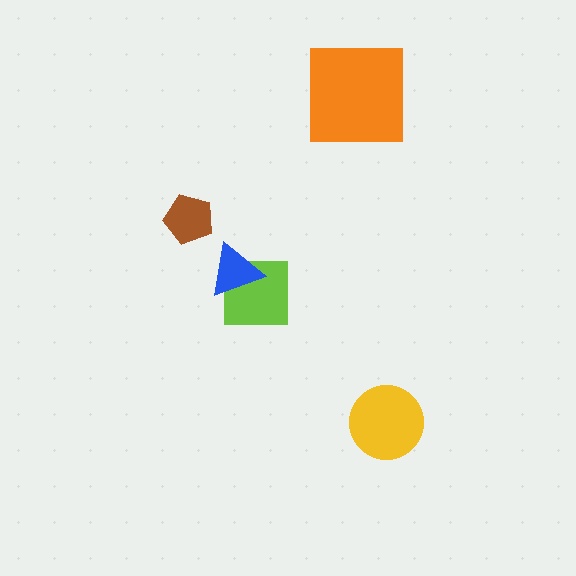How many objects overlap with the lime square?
1 object overlaps with the lime square.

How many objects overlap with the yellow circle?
0 objects overlap with the yellow circle.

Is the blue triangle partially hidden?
No, no other shape covers it.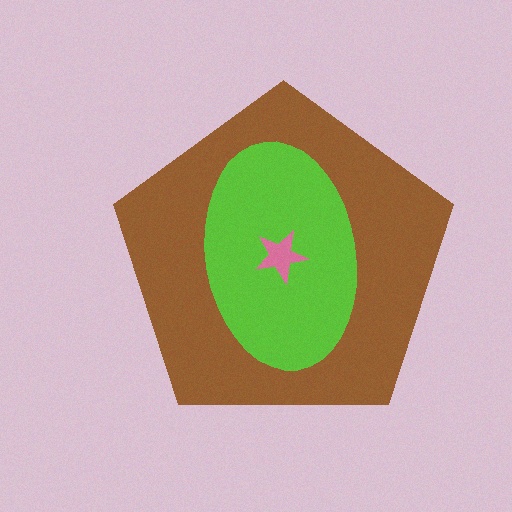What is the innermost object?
The pink star.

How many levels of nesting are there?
3.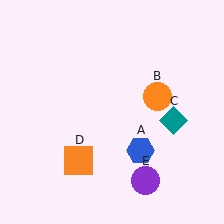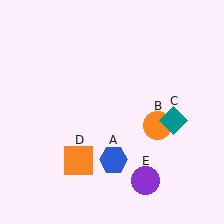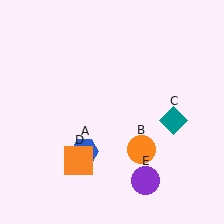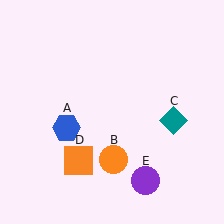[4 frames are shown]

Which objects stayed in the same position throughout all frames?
Teal diamond (object C) and orange square (object D) and purple circle (object E) remained stationary.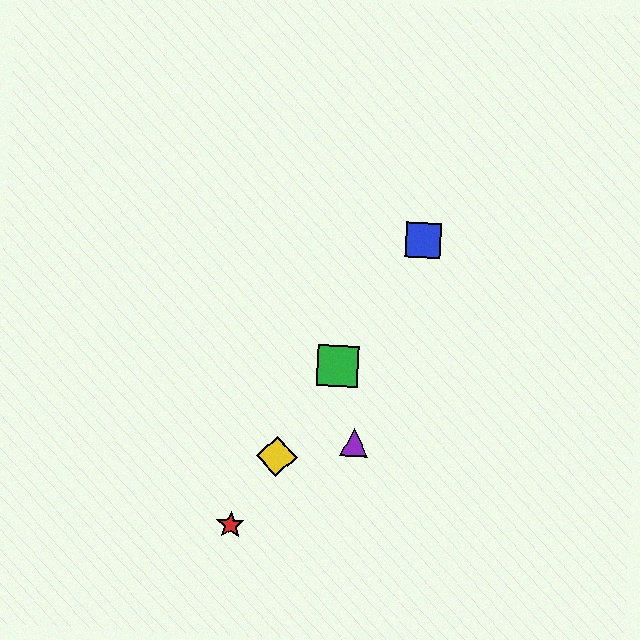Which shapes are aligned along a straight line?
The red star, the blue square, the green square, the yellow diamond are aligned along a straight line.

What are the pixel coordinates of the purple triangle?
The purple triangle is at (354, 442).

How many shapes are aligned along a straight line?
4 shapes (the red star, the blue square, the green square, the yellow diamond) are aligned along a straight line.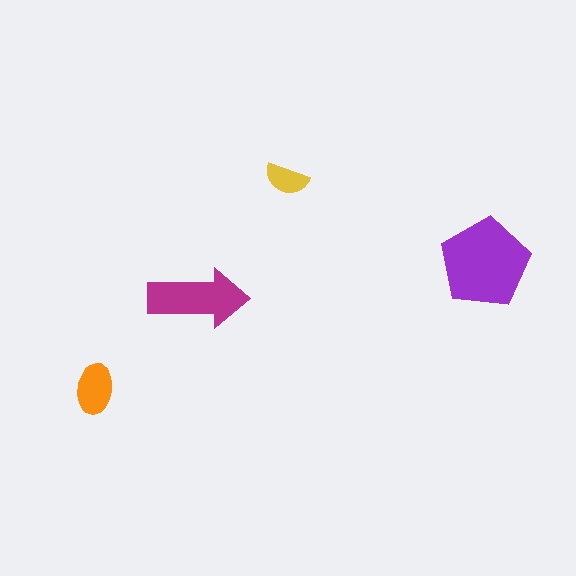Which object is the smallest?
The yellow semicircle.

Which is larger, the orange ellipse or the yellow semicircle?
The orange ellipse.